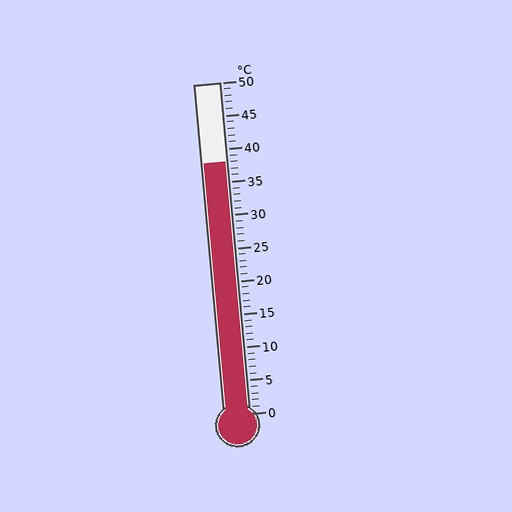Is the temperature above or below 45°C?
The temperature is below 45°C.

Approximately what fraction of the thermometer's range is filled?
The thermometer is filled to approximately 75% of its range.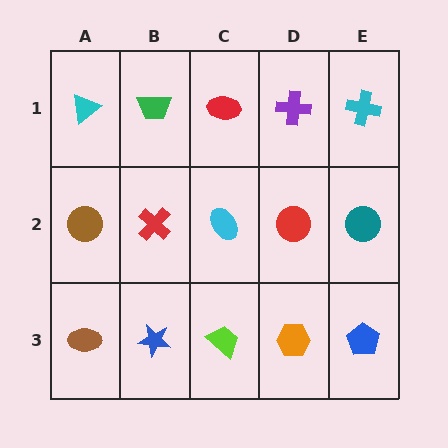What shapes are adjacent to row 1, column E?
A teal circle (row 2, column E), a purple cross (row 1, column D).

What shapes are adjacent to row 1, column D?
A red circle (row 2, column D), a red ellipse (row 1, column C), a cyan cross (row 1, column E).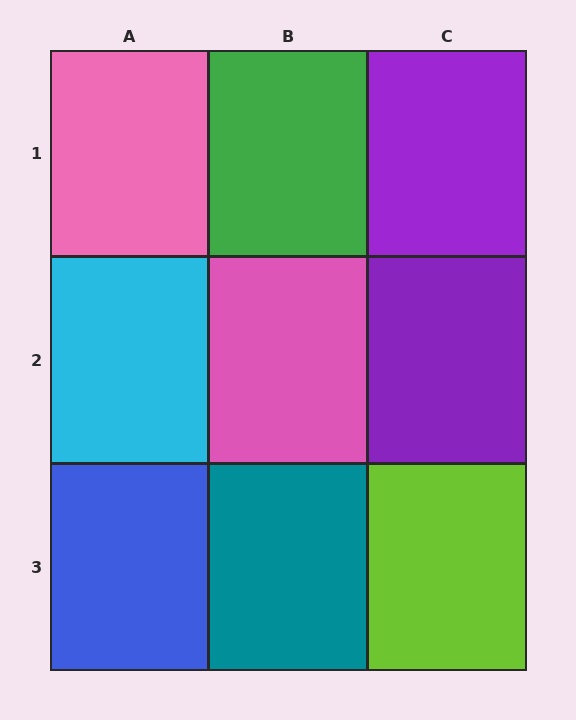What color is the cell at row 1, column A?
Pink.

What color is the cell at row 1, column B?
Green.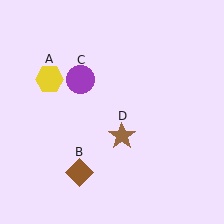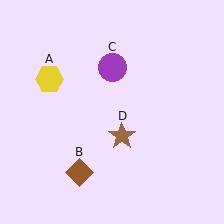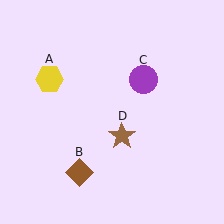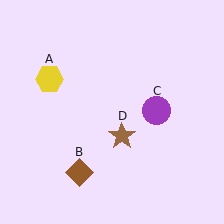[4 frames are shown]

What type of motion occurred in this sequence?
The purple circle (object C) rotated clockwise around the center of the scene.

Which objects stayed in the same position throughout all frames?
Yellow hexagon (object A) and brown diamond (object B) and brown star (object D) remained stationary.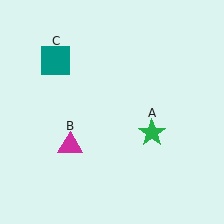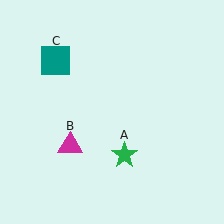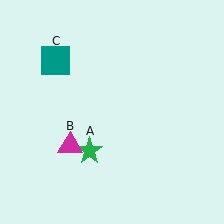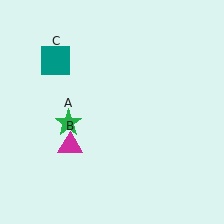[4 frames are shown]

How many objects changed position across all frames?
1 object changed position: green star (object A).